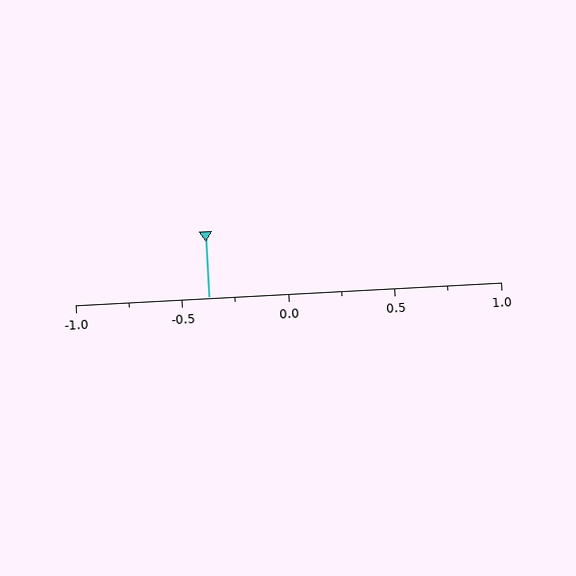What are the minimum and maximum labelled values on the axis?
The axis runs from -1.0 to 1.0.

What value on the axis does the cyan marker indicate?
The marker indicates approximately -0.38.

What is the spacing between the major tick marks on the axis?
The major ticks are spaced 0.5 apart.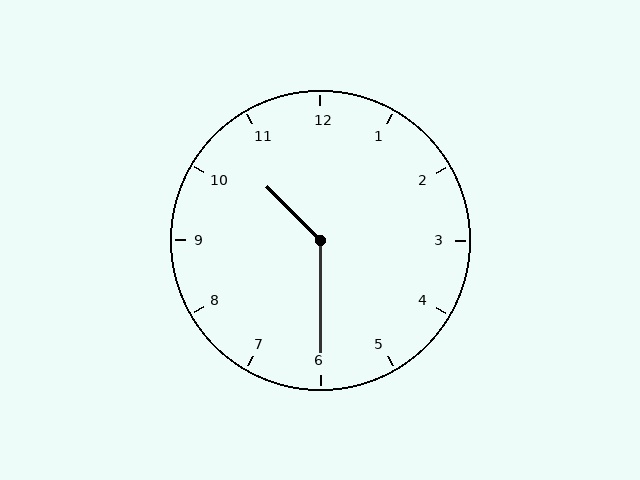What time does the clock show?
10:30.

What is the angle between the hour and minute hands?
Approximately 135 degrees.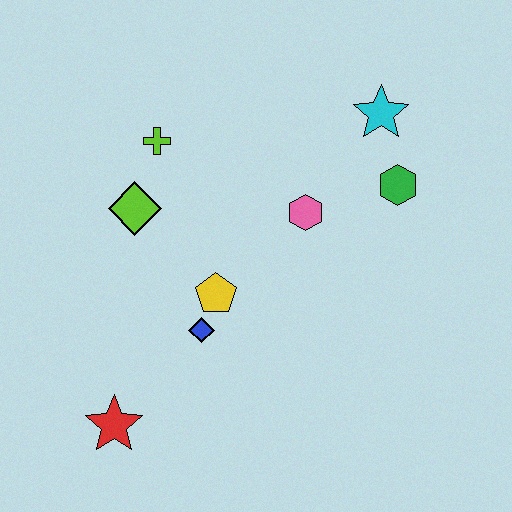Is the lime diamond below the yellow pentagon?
No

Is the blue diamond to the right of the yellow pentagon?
No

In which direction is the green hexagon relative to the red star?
The green hexagon is to the right of the red star.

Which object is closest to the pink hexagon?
The green hexagon is closest to the pink hexagon.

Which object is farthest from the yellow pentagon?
The cyan star is farthest from the yellow pentagon.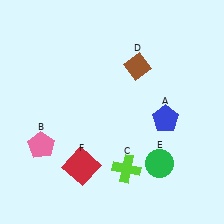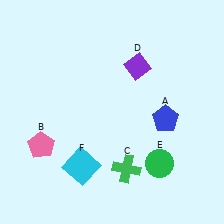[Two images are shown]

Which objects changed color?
C changed from lime to green. D changed from brown to purple. F changed from red to cyan.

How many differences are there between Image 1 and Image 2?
There are 3 differences between the two images.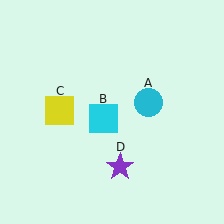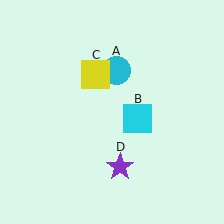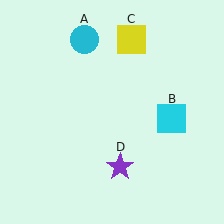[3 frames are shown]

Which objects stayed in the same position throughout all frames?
Purple star (object D) remained stationary.